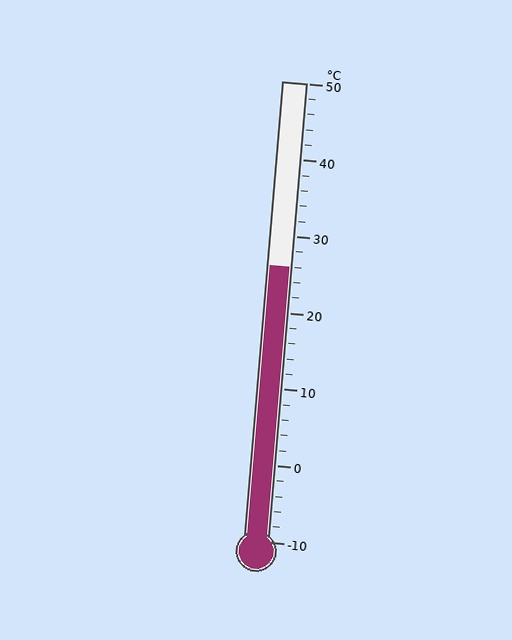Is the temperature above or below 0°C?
The temperature is above 0°C.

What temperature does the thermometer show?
The thermometer shows approximately 26°C.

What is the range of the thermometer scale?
The thermometer scale ranges from -10°C to 50°C.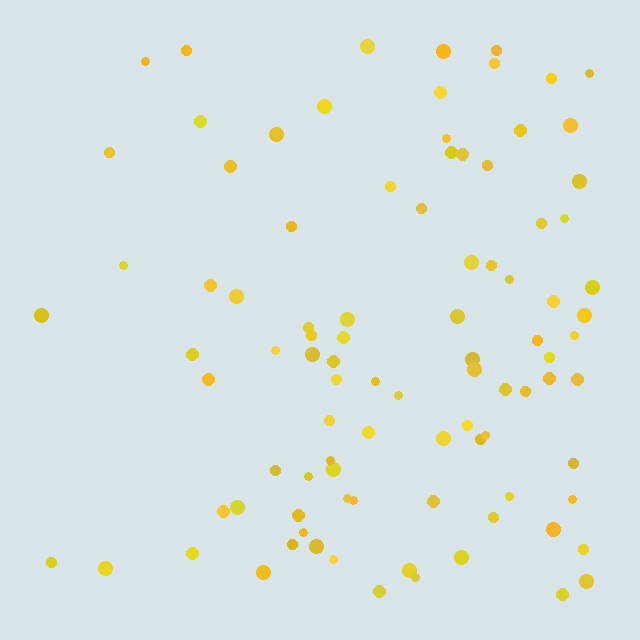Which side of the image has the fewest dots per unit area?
The left.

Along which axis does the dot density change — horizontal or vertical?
Horizontal.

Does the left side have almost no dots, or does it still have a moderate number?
Still a moderate number, just noticeably fewer than the right.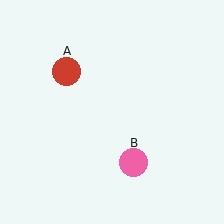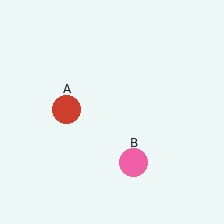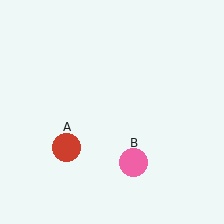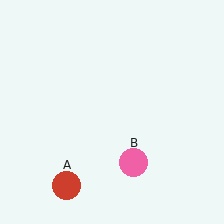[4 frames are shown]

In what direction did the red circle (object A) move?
The red circle (object A) moved down.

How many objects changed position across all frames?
1 object changed position: red circle (object A).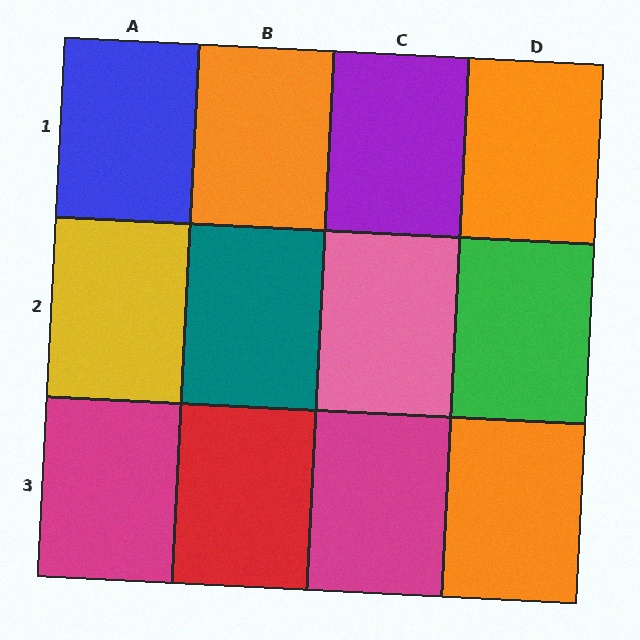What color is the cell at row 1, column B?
Orange.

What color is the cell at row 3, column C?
Magenta.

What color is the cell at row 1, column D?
Orange.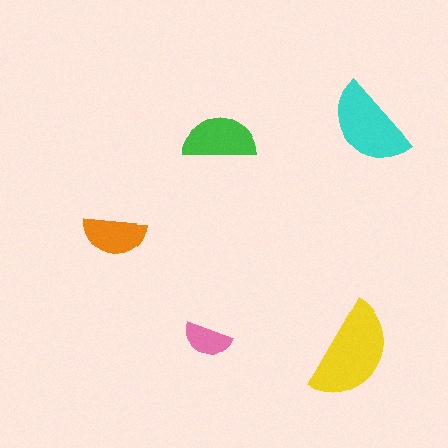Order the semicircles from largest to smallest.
the yellow one, the cyan one, the green one, the orange one, the pink one.